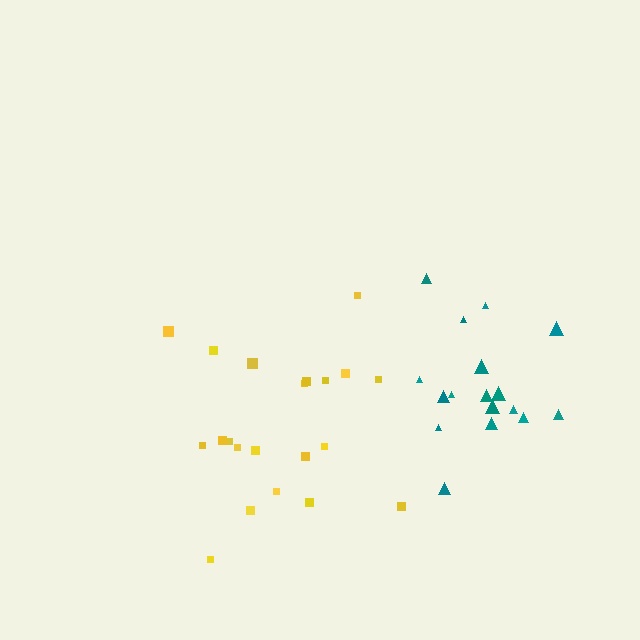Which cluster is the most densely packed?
Teal.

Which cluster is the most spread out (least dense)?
Yellow.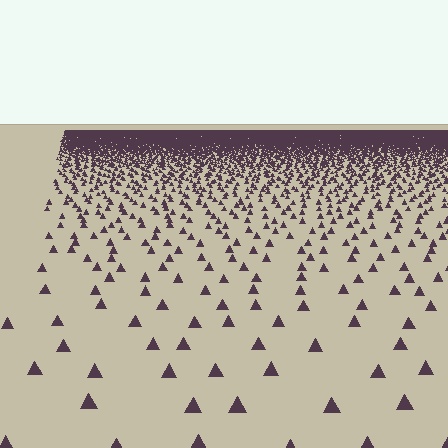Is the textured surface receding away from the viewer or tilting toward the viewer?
The surface is receding away from the viewer. Texture elements get smaller and denser toward the top.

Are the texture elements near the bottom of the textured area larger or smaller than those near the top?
Larger. Near the bottom, elements are closer to the viewer and appear at a bigger on-screen size.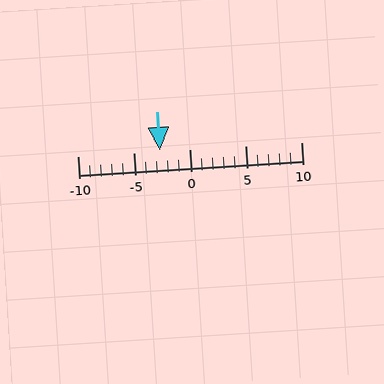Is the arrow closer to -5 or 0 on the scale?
The arrow is closer to -5.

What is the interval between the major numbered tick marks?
The major tick marks are spaced 5 units apart.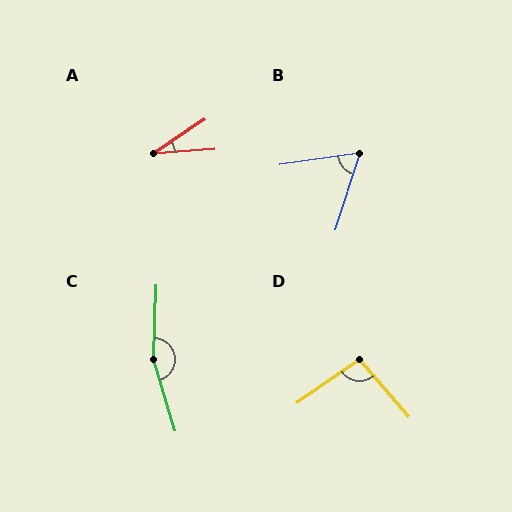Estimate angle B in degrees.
Approximately 64 degrees.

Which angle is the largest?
C, at approximately 162 degrees.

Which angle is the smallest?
A, at approximately 30 degrees.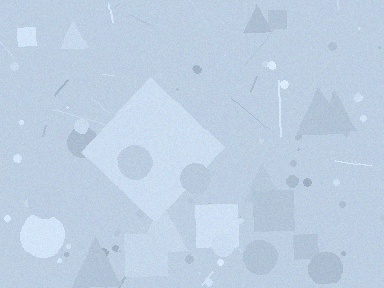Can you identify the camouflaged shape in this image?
The camouflaged shape is a diamond.